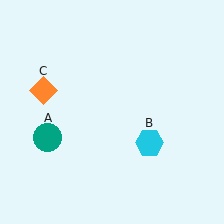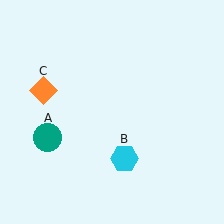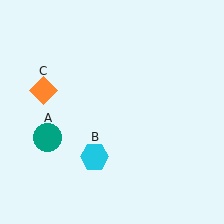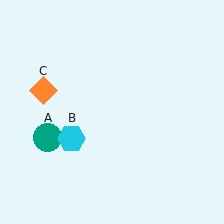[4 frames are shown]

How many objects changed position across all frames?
1 object changed position: cyan hexagon (object B).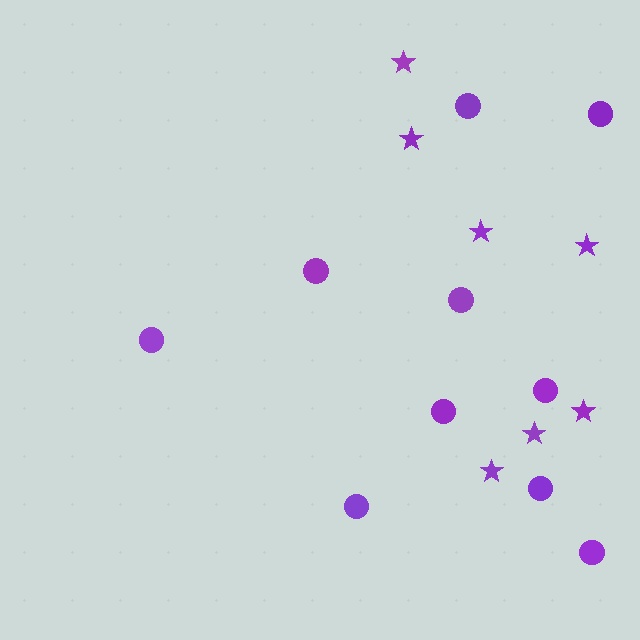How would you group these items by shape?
There are 2 groups: one group of circles (10) and one group of stars (7).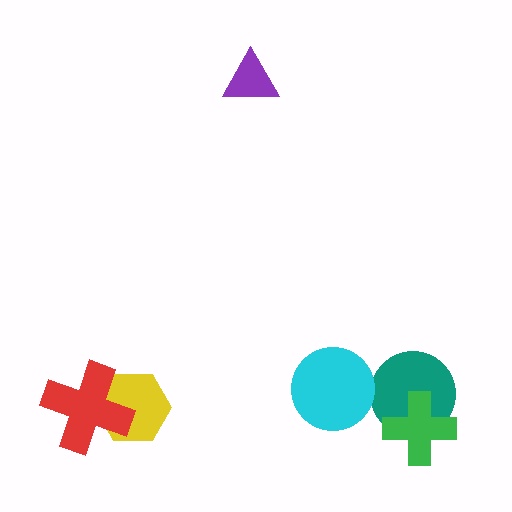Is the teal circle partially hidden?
Yes, it is partially covered by another shape.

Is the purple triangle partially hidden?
No, no other shape covers it.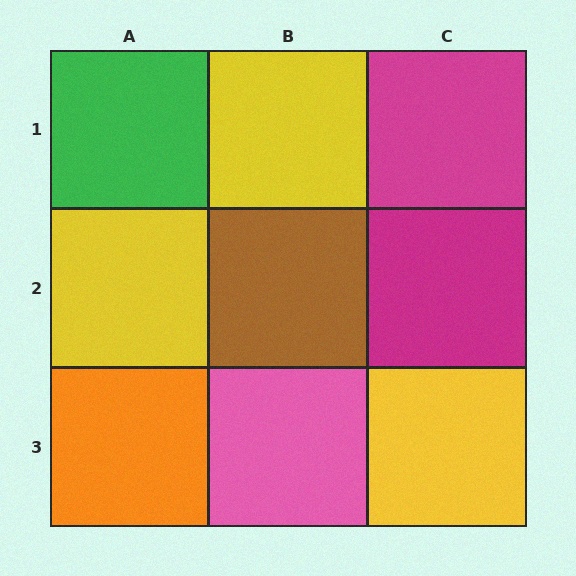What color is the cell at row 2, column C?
Magenta.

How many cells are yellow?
3 cells are yellow.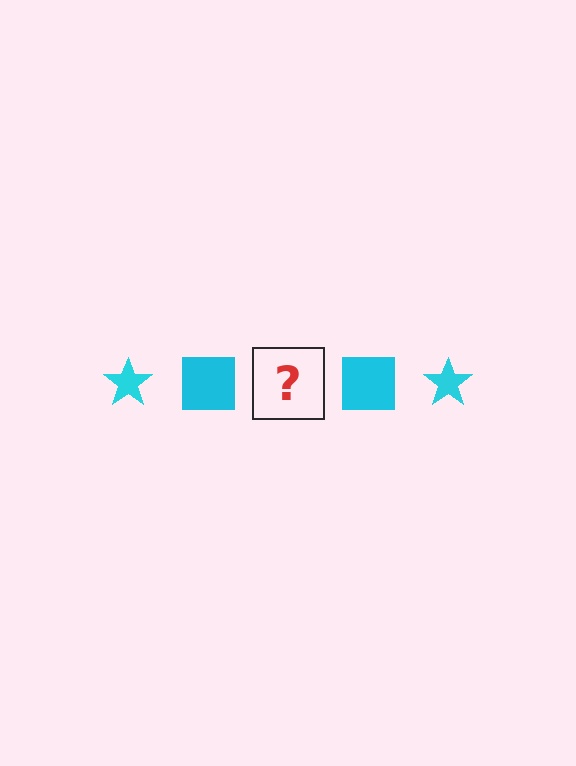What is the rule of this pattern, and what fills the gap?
The rule is that the pattern cycles through star, square shapes in cyan. The gap should be filled with a cyan star.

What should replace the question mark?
The question mark should be replaced with a cyan star.